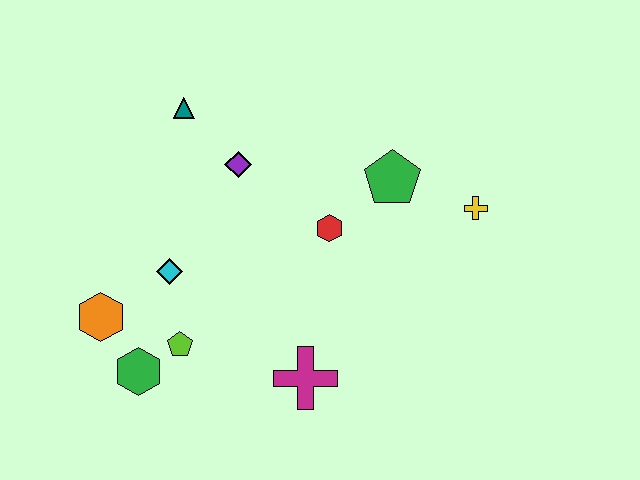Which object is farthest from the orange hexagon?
The yellow cross is farthest from the orange hexagon.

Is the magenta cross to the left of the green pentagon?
Yes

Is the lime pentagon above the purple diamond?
No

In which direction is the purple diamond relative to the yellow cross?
The purple diamond is to the left of the yellow cross.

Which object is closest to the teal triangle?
The purple diamond is closest to the teal triangle.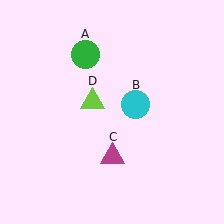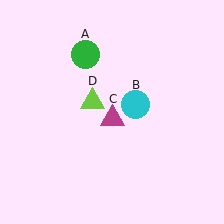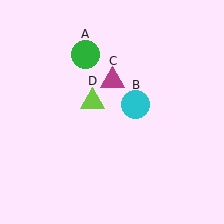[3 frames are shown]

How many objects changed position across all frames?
1 object changed position: magenta triangle (object C).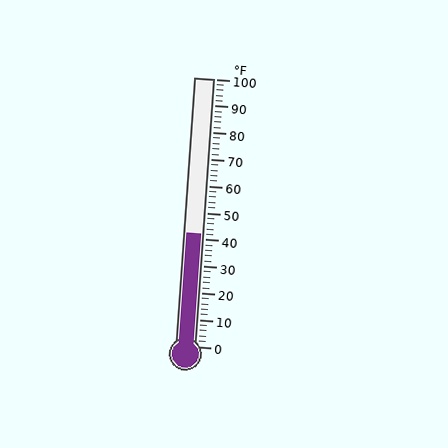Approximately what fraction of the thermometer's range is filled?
The thermometer is filled to approximately 40% of its range.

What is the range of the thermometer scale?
The thermometer scale ranges from 0°F to 100°F.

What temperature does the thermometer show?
The thermometer shows approximately 42°F.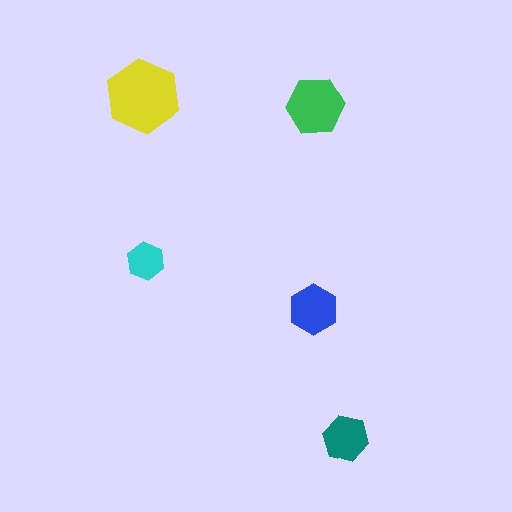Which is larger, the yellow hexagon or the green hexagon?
The yellow one.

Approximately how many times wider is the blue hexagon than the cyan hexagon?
About 1.5 times wider.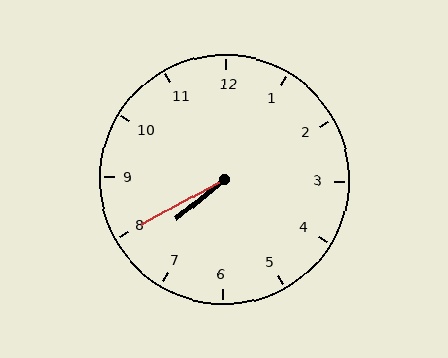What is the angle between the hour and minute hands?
Approximately 10 degrees.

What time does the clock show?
7:40.